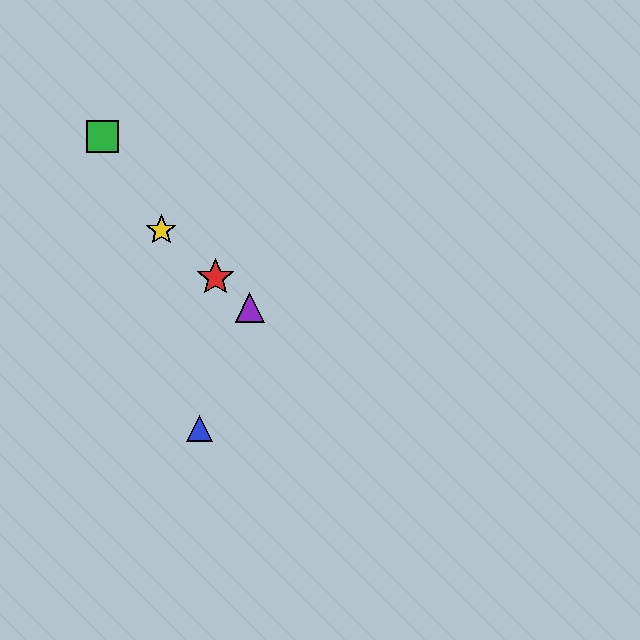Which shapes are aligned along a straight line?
The red star, the yellow star, the purple triangle are aligned along a straight line.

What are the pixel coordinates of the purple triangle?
The purple triangle is at (250, 308).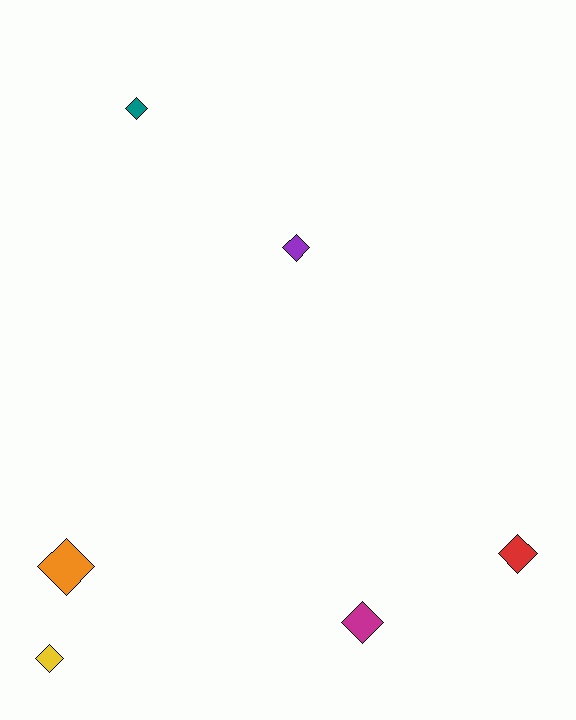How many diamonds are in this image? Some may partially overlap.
There are 6 diamonds.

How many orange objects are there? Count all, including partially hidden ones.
There is 1 orange object.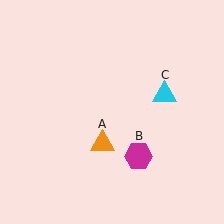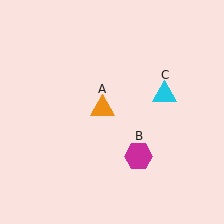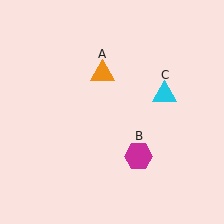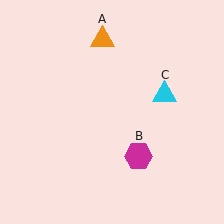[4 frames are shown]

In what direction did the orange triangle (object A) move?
The orange triangle (object A) moved up.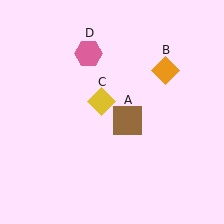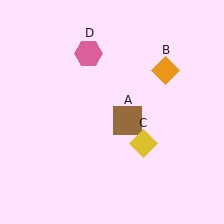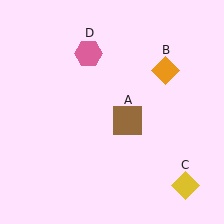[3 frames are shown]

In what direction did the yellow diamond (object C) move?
The yellow diamond (object C) moved down and to the right.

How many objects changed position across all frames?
1 object changed position: yellow diamond (object C).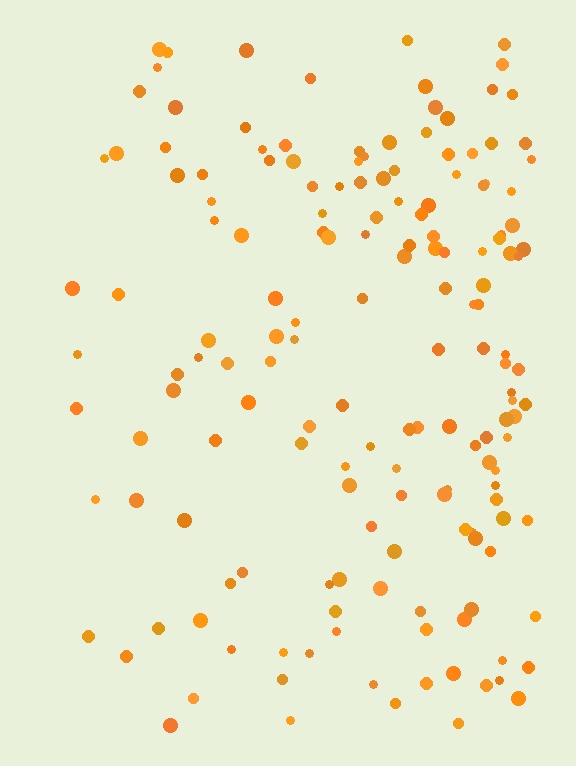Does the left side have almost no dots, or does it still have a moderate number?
Still a moderate number, just noticeably fewer than the right.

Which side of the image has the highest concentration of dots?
The right.